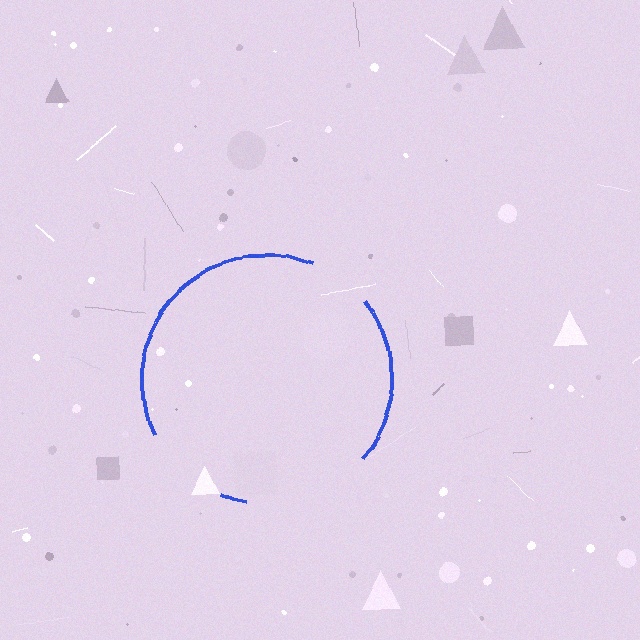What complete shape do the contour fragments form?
The contour fragments form a circle.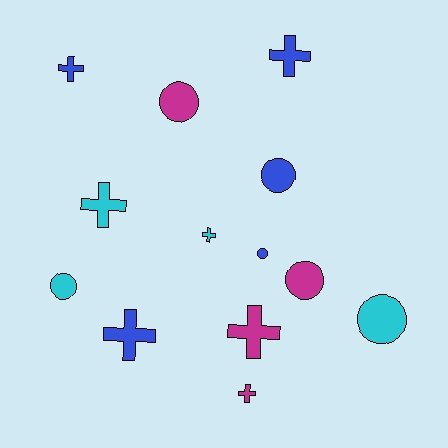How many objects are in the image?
There are 13 objects.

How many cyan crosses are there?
There are 2 cyan crosses.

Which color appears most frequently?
Blue, with 5 objects.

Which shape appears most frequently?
Cross, with 7 objects.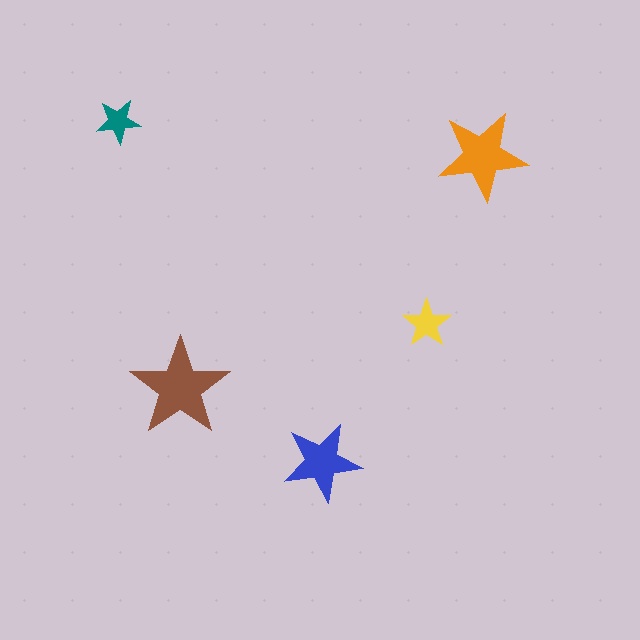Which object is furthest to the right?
The orange star is rightmost.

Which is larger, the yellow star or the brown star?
The brown one.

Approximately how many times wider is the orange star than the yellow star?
About 2 times wider.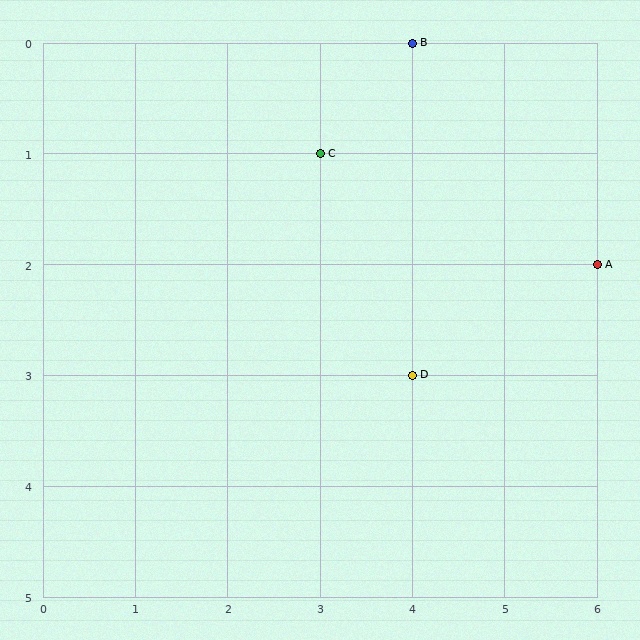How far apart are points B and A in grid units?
Points B and A are 2 columns and 2 rows apart (about 2.8 grid units diagonally).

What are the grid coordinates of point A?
Point A is at grid coordinates (6, 2).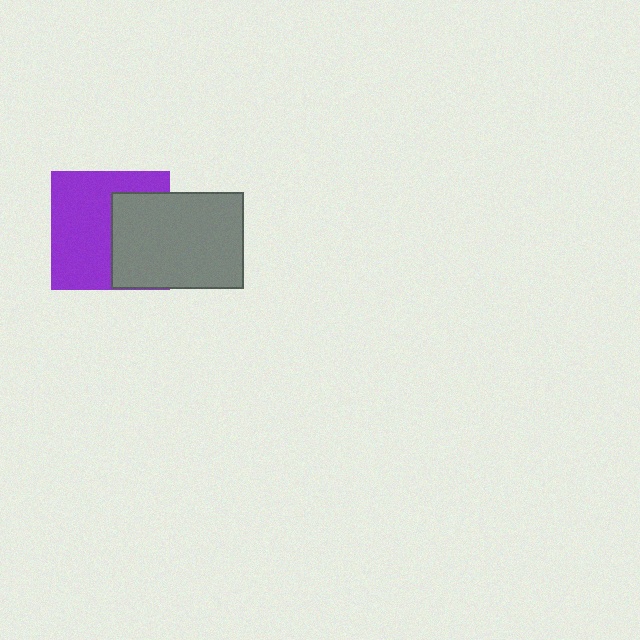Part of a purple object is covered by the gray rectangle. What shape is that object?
It is a square.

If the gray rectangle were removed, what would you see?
You would see the complete purple square.